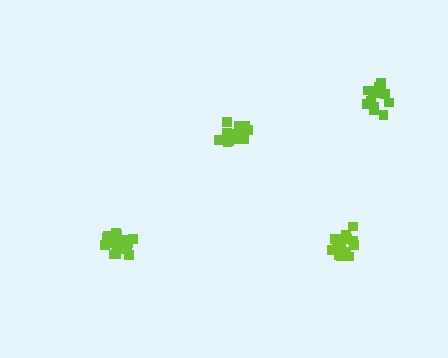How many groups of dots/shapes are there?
There are 4 groups.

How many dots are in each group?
Group 1: 16 dots, Group 2: 20 dots, Group 3: 20 dots, Group 4: 15 dots (71 total).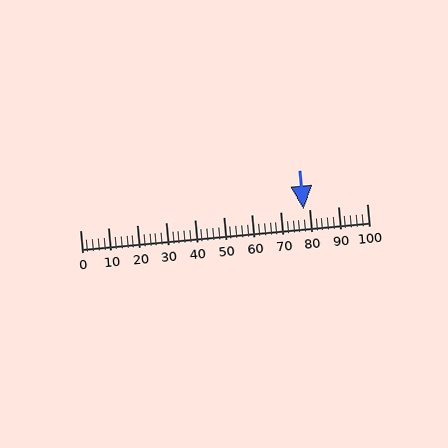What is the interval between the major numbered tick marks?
The major tick marks are spaced 10 units apart.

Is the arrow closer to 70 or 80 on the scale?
The arrow is closer to 80.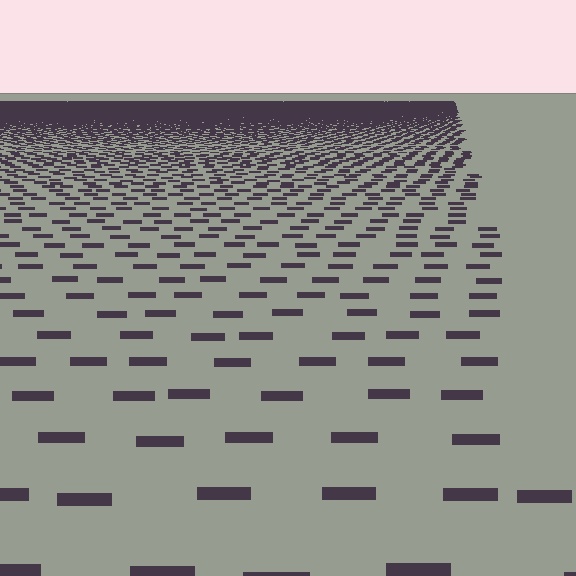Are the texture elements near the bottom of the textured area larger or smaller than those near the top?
Larger. Near the bottom, elements are closer to the viewer and appear at a bigger on-screen size.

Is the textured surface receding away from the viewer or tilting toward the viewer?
The surface is receding away from the viewer. Texture elements get smaller and denser toward the top.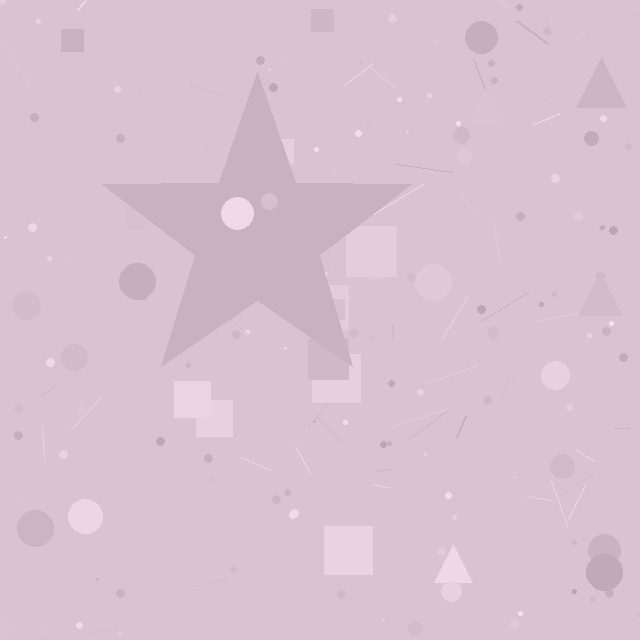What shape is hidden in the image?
A star is hidden in the image.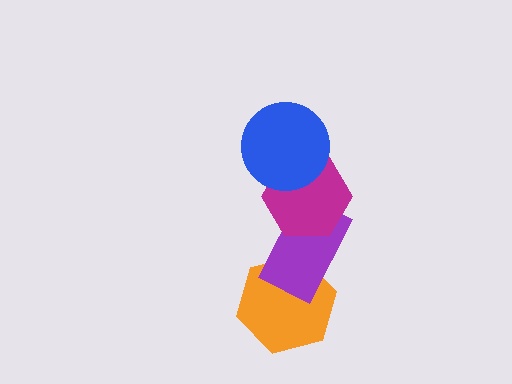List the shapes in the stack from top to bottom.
From top to bottom: the blue circle, the magenta hexagon, the purple rectangle, the orange hexagon.